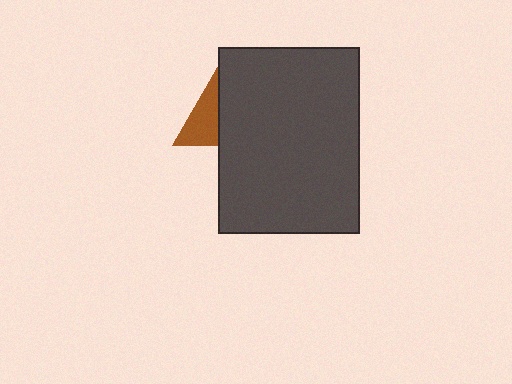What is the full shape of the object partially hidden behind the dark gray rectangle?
The partially hidden object is a brown triangle.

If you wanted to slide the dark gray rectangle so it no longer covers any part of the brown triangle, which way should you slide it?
Slide it right — that is the most direct way to separate the two shapes.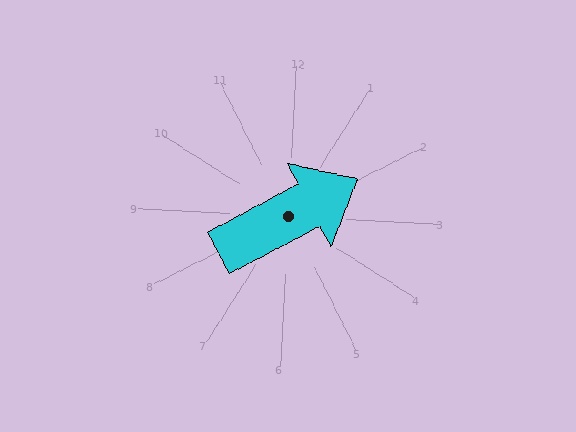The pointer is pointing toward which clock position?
Roughly 2 o'clock.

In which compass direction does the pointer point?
Northeast.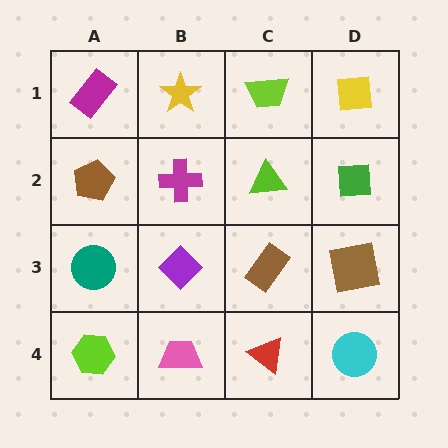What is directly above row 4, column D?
A brown square.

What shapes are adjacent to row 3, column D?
A green square (row 2, column D), a cyan circle (row 4, column D), a brown rectangle (row 3, column C).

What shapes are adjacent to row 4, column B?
A purple diamond (row 3, column B), a lime hexagon (row 4, column A), a red triangle (row 4, column C).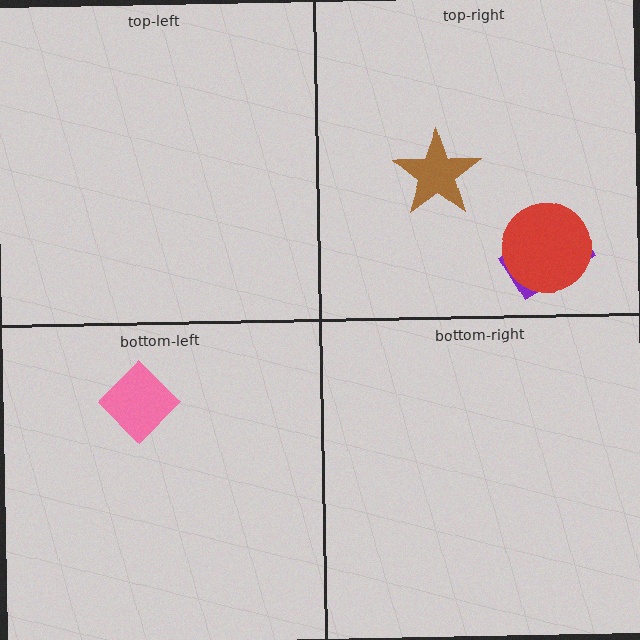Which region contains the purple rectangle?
The top-right region.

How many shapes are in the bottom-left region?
1.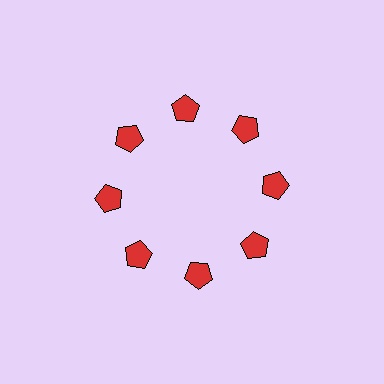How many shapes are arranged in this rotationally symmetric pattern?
There are 8 shapes, arranged in 8 groups of 1.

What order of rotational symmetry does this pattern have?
This pattern has 8-fold rotational symmetry.